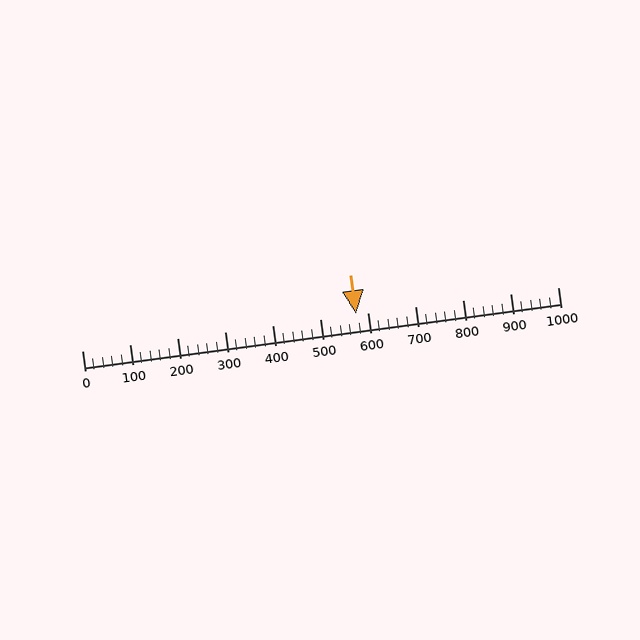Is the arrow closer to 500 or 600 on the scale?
The arrow is closer to 600.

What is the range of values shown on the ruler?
The ruler shows values from 0 to 1000.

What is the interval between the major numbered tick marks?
The major tick marks are spaced 100 units apart.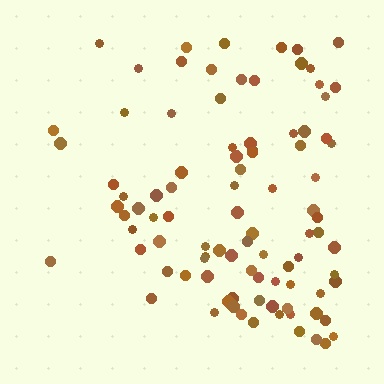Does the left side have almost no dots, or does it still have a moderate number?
Still a moderate number, just noticeably fewer than the right.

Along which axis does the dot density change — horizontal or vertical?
Horizontal.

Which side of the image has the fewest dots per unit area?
The left.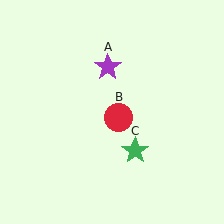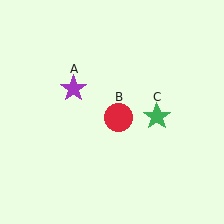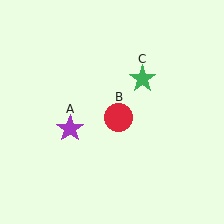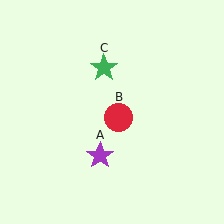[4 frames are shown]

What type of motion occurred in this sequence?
The purple star (object A), green star (object C) rotated counterclockwise around the center of the scene.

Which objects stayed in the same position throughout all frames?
Red circle (object B) remained stationary.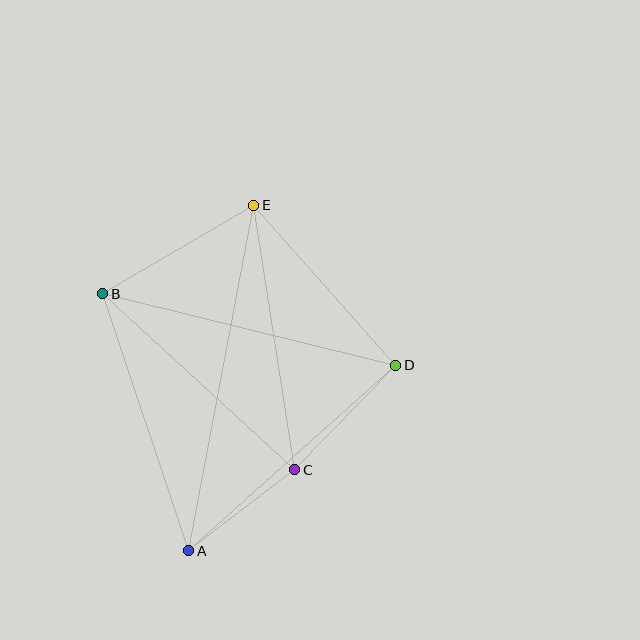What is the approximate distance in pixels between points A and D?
The distance between A and D is approximately 278 pixels.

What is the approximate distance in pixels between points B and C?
The distance between B and C is approximately 260 pixels.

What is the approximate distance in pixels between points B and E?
The distance between B and E is approximately 175 pixels.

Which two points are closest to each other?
Points A and C are closest to each other.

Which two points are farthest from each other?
Points A and E are farthest from each other.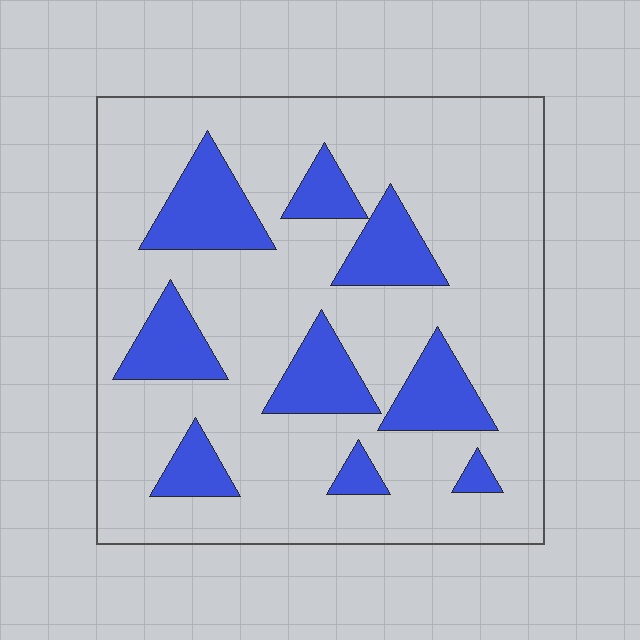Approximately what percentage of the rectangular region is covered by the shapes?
Approximately 20%.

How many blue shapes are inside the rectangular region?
9.